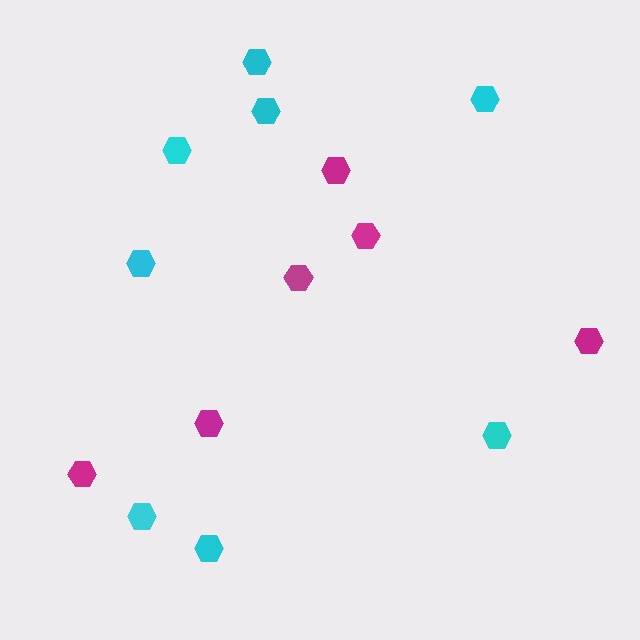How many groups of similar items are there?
There are 2 groups: one group of magenta hexagons (6) and one group of cyan hexagons (8).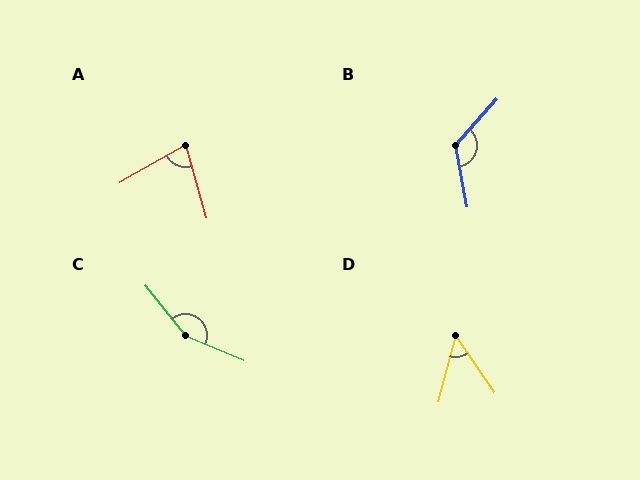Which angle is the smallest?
D, at approximately 49 degrees.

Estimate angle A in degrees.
Approximately 76 degrees.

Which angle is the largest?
C, at approximately 151 degrees.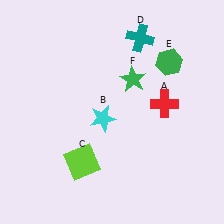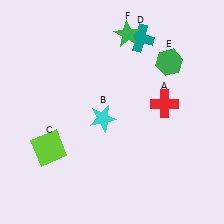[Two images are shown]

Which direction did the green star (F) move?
The green star (F) moved up.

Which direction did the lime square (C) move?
The lime square (C) moved left.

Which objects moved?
The objects that moved are: the lime square (C), the green star (F).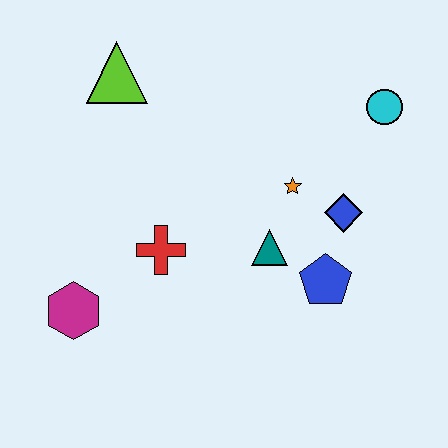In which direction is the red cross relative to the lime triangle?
The red cross is below the lime triangle.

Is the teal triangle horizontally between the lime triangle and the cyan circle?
Yes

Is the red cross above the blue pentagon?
Yes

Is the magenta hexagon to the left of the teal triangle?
Yes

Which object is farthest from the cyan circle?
The magenta hexagon is farthest from the cyan circle.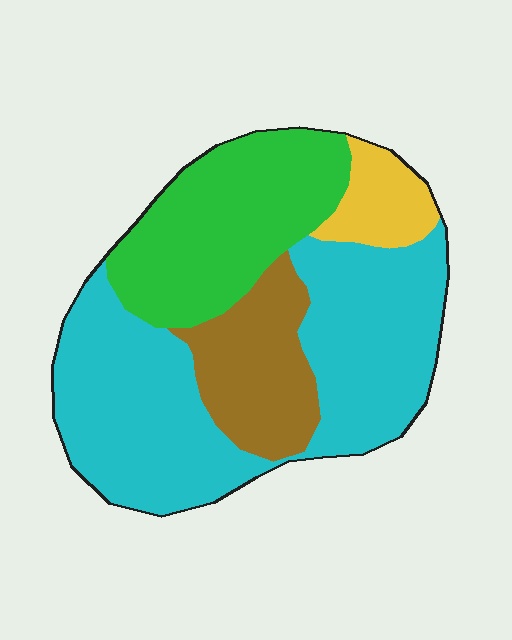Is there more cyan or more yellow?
Cyan.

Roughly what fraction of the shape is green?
Green takes up about one quarter (1/4) of the shape.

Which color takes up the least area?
Yellow, at roughly 5%.